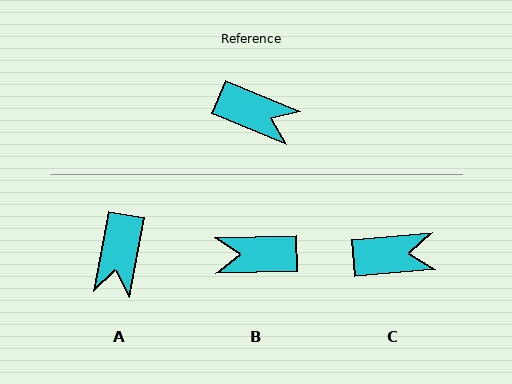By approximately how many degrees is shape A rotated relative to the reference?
Approximately 78 degrees clockwise.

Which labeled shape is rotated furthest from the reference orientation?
B, about 156 degrees away.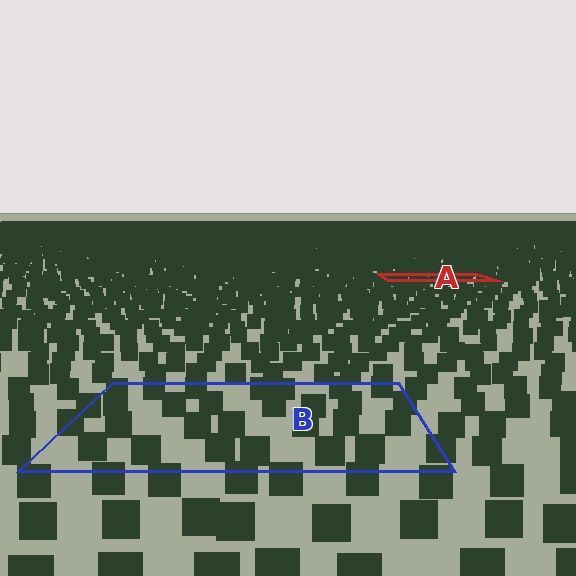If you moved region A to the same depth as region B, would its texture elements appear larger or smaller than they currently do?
They would appear larger. At a closer depth, the same texture elements are projected at a bigger on-screen size.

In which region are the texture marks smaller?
The texture marks are smaller in region A, because it is farther away.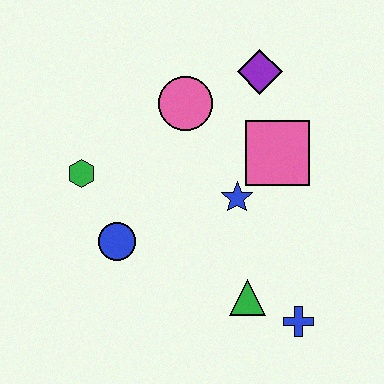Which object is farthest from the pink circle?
The blue cross is farthest from the pink circle.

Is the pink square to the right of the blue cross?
No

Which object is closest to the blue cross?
The green triangle is closest to the blue cross.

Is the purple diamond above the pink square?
Yes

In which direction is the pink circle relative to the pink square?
The pink circle is to the left of the pink square.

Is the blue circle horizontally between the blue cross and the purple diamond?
No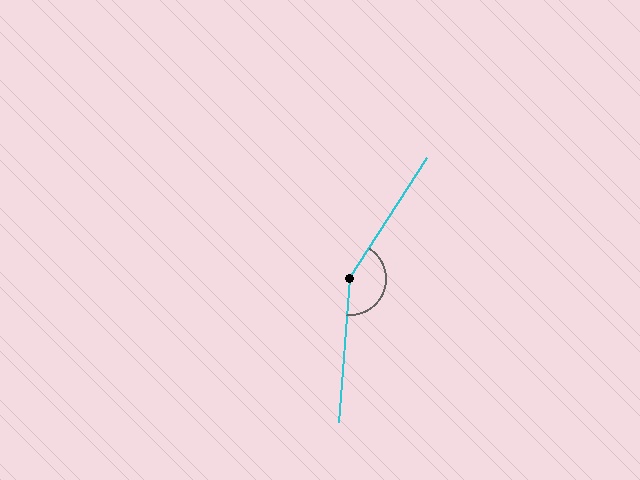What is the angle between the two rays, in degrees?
Approximately 152 degrees.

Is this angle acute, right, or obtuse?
It is obtuse.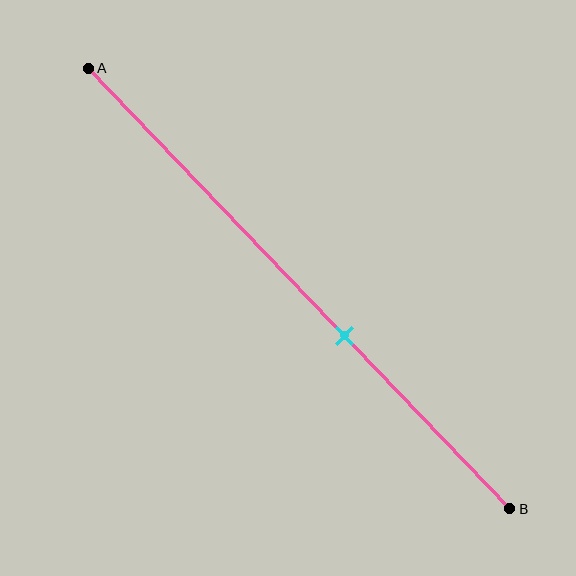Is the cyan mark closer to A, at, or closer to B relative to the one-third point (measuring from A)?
The cyan mark is closer to point B than the one-third point of segment AB.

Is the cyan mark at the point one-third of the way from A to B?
No, the mark is at about 60% from A, not at the 33% one-third point.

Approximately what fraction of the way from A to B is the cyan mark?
The cyan mark is approximately 60% of the way from A to B.